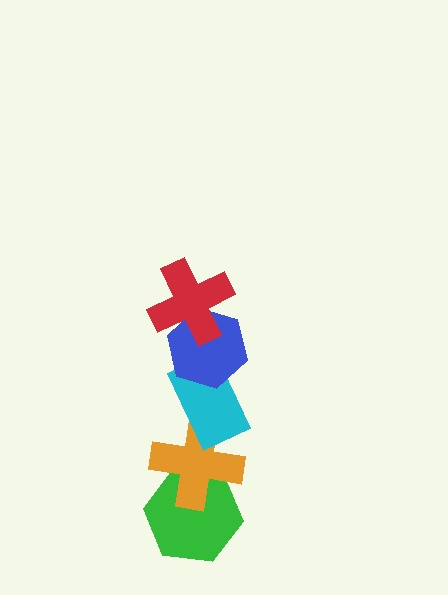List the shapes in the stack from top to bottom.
From top to bottom: the red cross, the blue hexagon, the cyan rectangle, the orange cross, the green hexagon.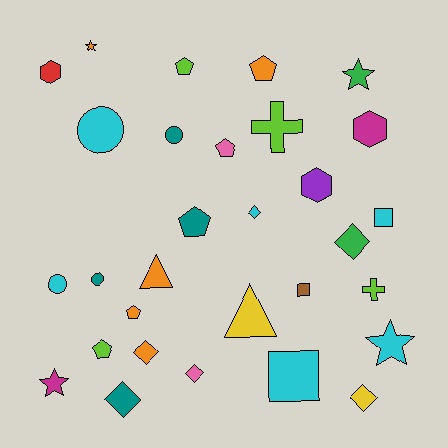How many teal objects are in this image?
There are 4 teal objects.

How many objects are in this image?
There are 30 objects.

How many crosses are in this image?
There are 2 crosses.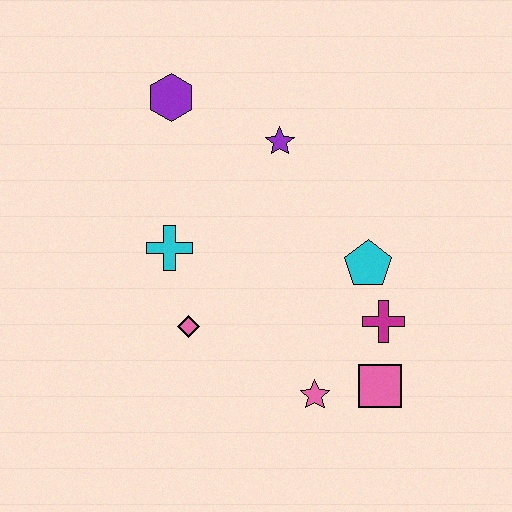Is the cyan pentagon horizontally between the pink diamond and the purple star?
No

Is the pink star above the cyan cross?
No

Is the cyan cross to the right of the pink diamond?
No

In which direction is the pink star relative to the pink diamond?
The pink star is to the right of the pink diamond.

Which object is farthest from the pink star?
The purple hexagon is farthest from the pink star.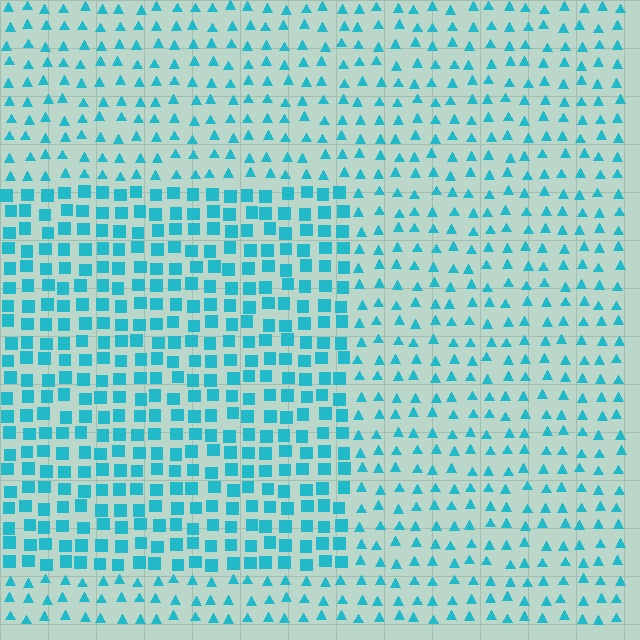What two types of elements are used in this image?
The image uses squares inside the rectangle region and triangles outside it.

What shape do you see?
I see a rectangle.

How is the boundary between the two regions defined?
The boundary is defined by a change in element shape: squares inside vs. triangles outside. All elements share the same color and spacing.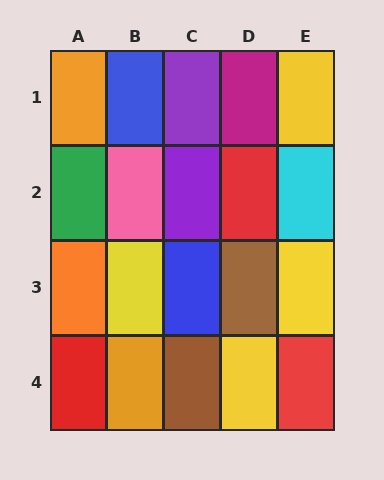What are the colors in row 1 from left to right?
Orange, blue, purple, magenta, yellow.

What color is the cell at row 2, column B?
Pink.